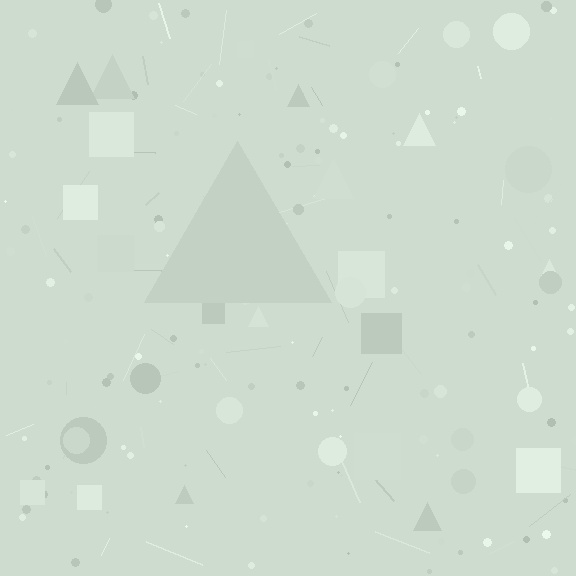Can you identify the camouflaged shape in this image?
The camouflaged shape is a triangle.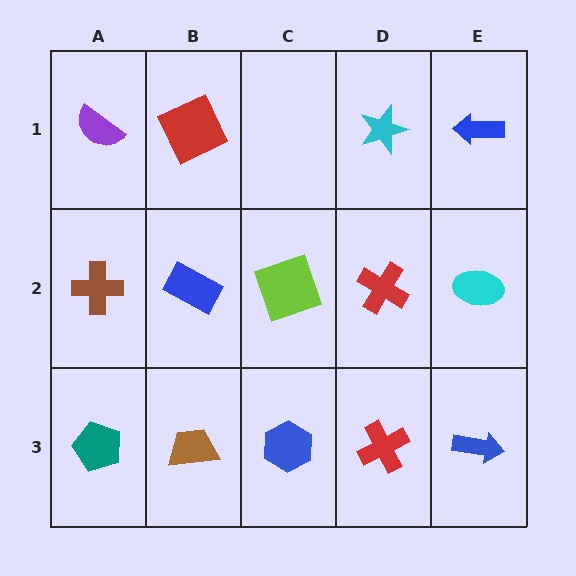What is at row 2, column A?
A brown cross.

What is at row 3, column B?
A brown trapezoid.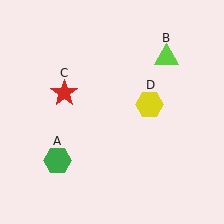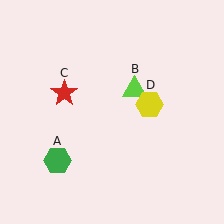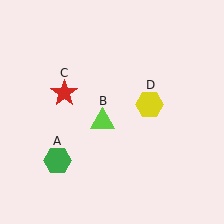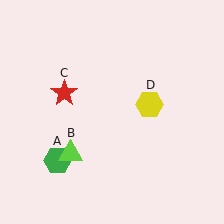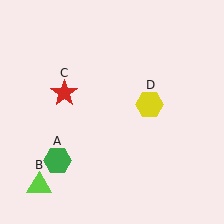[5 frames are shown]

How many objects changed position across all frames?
1 object changed position: lime triangle (object B).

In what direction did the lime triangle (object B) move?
The lime triangle (object B) moved down and to the left.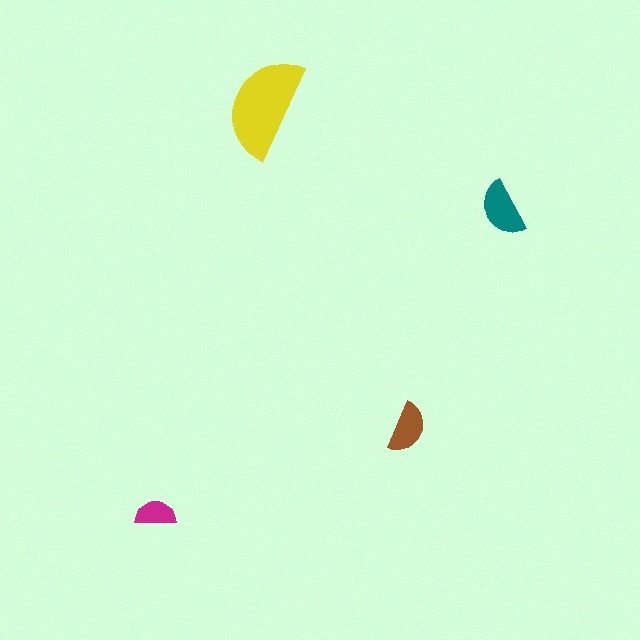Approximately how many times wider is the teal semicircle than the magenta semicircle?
About 1.5 times wider.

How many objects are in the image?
There are 4 objects in the image.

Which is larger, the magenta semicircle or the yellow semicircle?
The yellow one.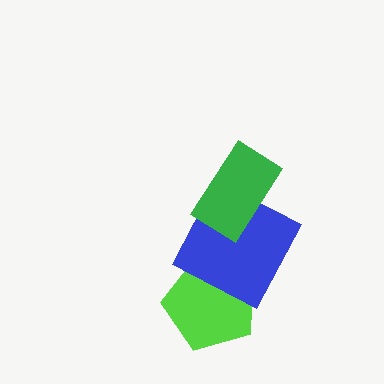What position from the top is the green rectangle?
The green rectangle is 1st from the top.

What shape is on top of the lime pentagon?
The blue square is on top of the lime pentagon.